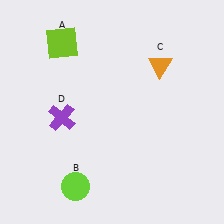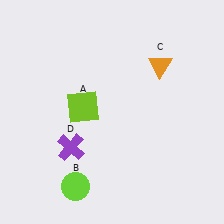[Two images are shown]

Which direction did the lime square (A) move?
The lime square (A) moved down.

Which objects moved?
The objects that moved are: the lime square (A), the purple cross (D).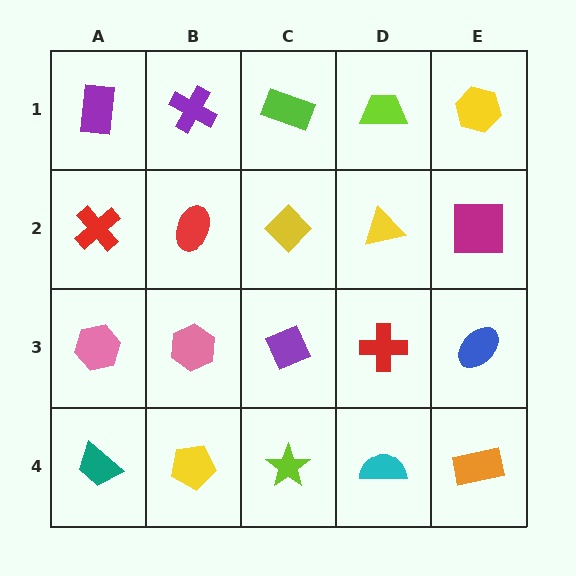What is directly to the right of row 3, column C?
A red cross.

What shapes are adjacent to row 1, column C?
A yellow diamond (row 2, column C), a purple cross (row 1, column B), a lime trapezoid (row 1, column D).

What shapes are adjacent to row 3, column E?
A magenta square (row 2, column E), an orange rectangle (row 4, column E), a red cross (row 3, column D).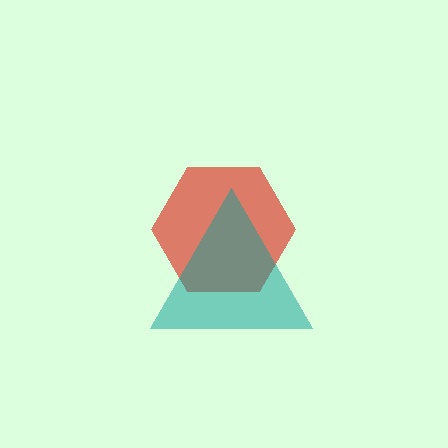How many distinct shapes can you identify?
There are 2 distinct shapes: a red hexagon, a teal triangle.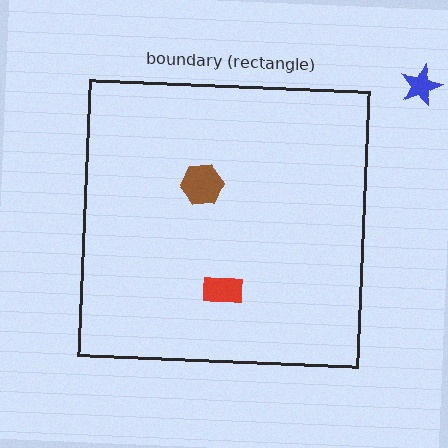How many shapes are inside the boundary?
2 inside, 1 outside.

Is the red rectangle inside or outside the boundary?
Inside.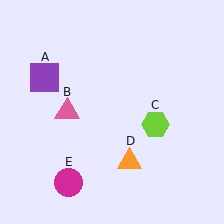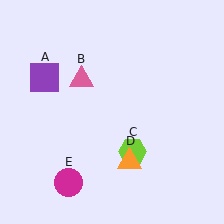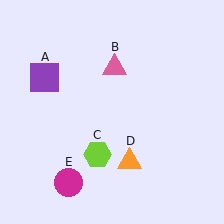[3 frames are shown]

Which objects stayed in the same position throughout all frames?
Purple square (object A) and orange triangle (object D) and magenta circle (object E) remained stationary.